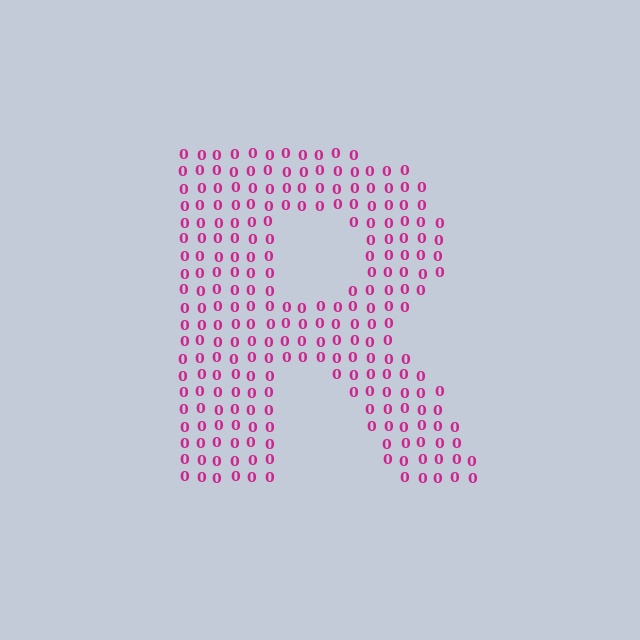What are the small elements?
The small elements are digit 0's.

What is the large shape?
The large shape is the letter R.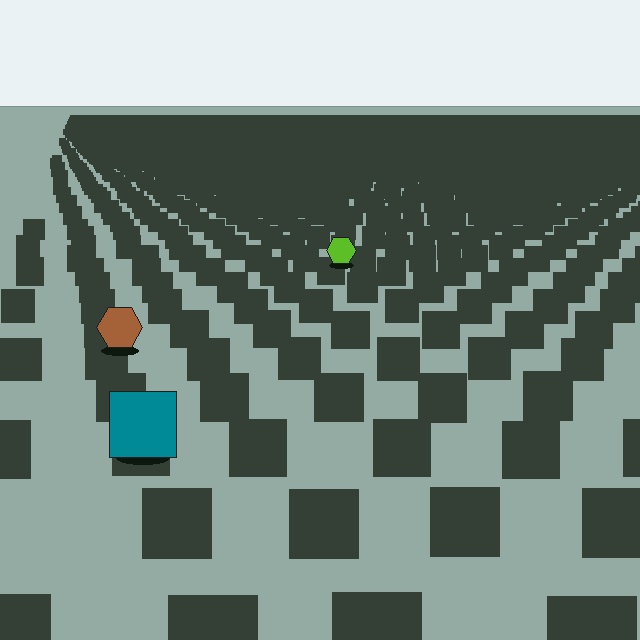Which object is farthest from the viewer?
The lime hexagon is farthest from the viewer. It appears smaller and the ground texture around it is denser.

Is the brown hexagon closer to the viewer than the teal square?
No. The teal square is closer — you can tell from the texture gradient: the ground texture is coarser near it.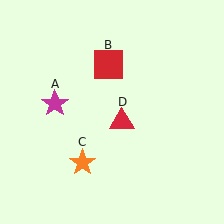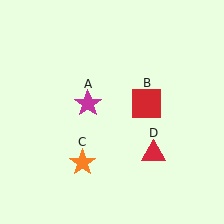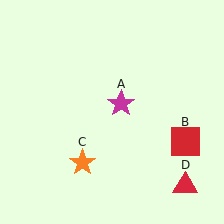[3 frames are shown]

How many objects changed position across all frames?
3 objects changed position: magenta star (object A), red square (object B), red triangle (object D).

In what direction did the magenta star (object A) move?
The magenta star (object A) moved right.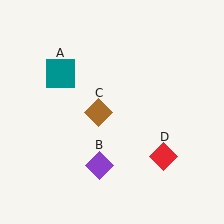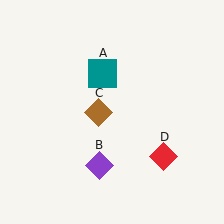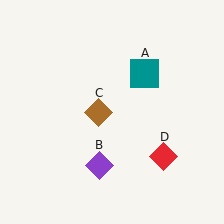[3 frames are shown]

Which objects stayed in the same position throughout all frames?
Purple diamond (object B) and brown diamond (object C) and red diamond (object D) remained stationary.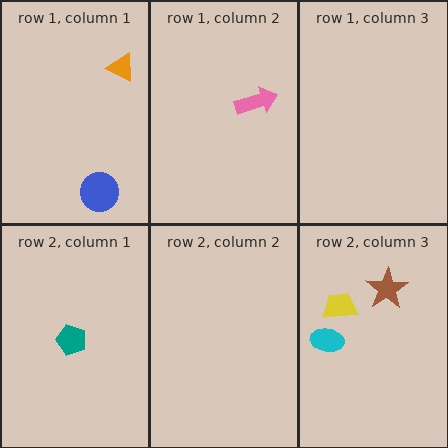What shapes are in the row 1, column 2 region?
The pink arrow.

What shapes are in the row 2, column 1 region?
The teal pentagon.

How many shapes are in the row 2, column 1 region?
1.